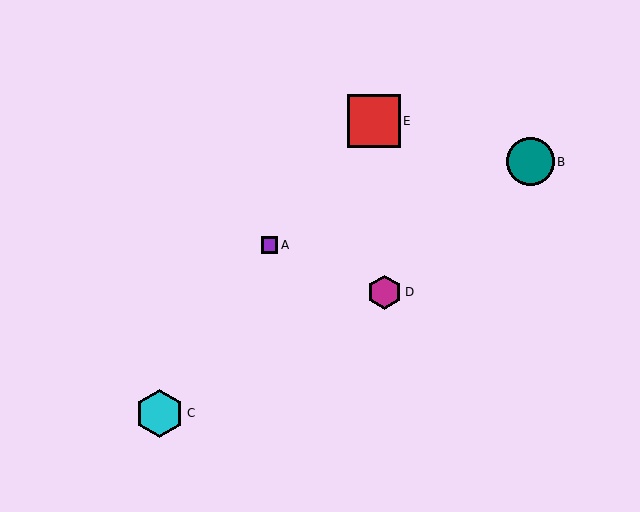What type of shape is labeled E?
Shape E is a red square.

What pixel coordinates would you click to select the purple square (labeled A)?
Click at (270, 245) to select the purple square A.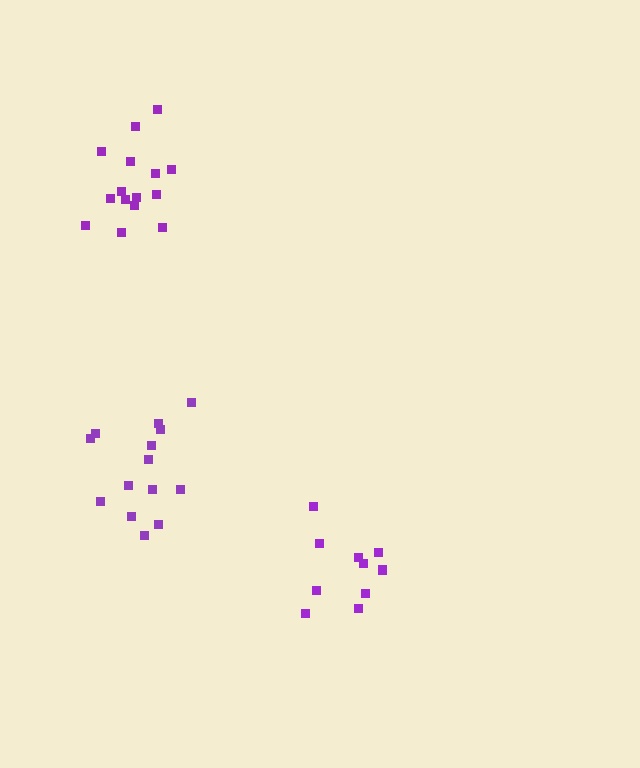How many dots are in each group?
Group 1: 14 dots, Group 2: 15 dots, Group 3: 10 dots (39 total).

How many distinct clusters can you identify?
There are 3 distinct clusters.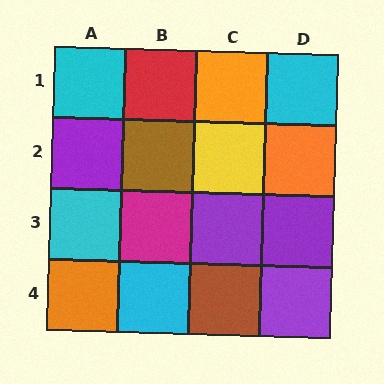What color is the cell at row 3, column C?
Purple.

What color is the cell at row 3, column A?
Cyan.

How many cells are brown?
2 cells are brown.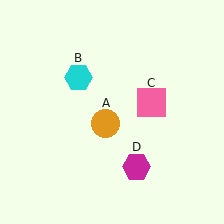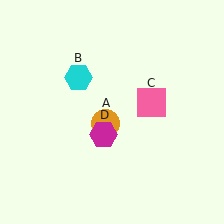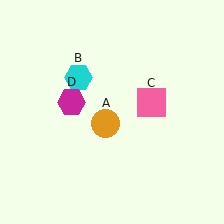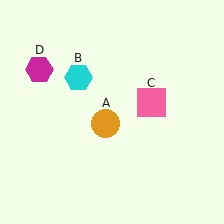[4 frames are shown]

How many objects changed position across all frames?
1 object changed position: magenta hexagon (object D).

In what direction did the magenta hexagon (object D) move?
The magenta hexagon (object D) moved up and to the left.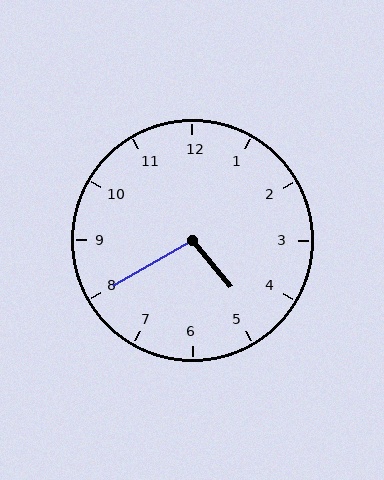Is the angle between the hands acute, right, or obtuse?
It is obtuse.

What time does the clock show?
4:40.